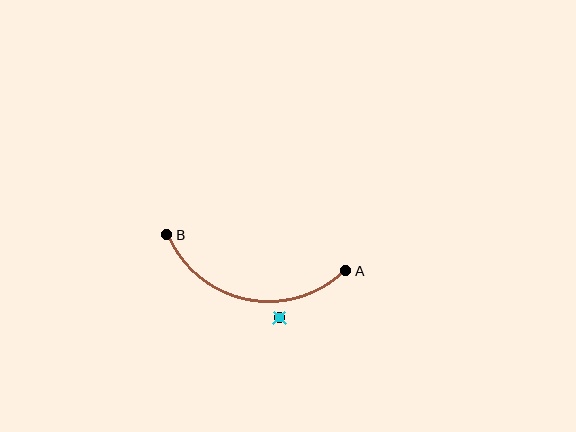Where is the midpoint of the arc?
The arc midpoint is the point on the curve farthest from the straight line joining A and B. It sits below that line.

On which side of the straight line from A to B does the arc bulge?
The arc bulges below the straight line connecting A and B.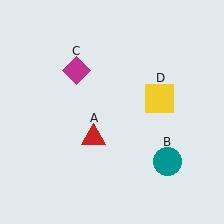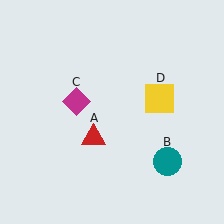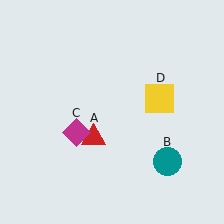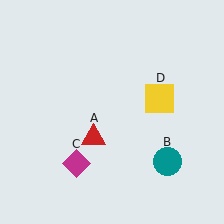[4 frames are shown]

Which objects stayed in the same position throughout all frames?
Red triangle (object A) and teal circle (object B) and yellow square (object D) remained stationary.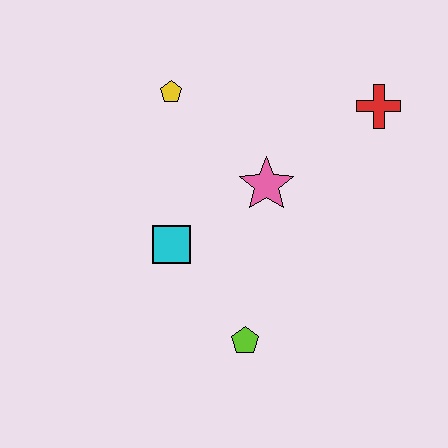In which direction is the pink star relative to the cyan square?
The pink star is to the right of the cyan square.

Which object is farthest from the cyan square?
The red cross is farthest from the cyan square.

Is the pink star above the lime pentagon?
Yes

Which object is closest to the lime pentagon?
The cyan square is closest to the lime pentagon.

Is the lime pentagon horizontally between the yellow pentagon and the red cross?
Yes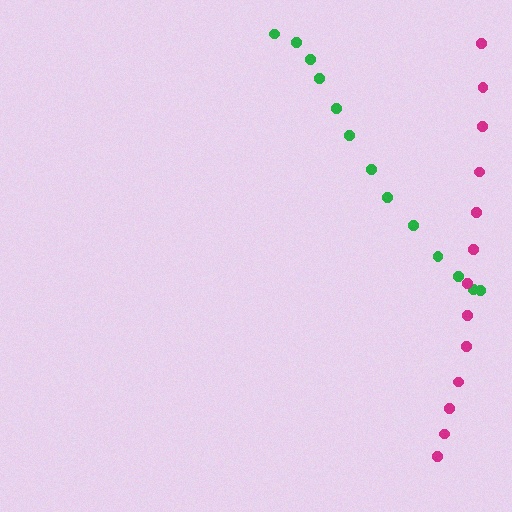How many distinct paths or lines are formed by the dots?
There are 2 distinct paths.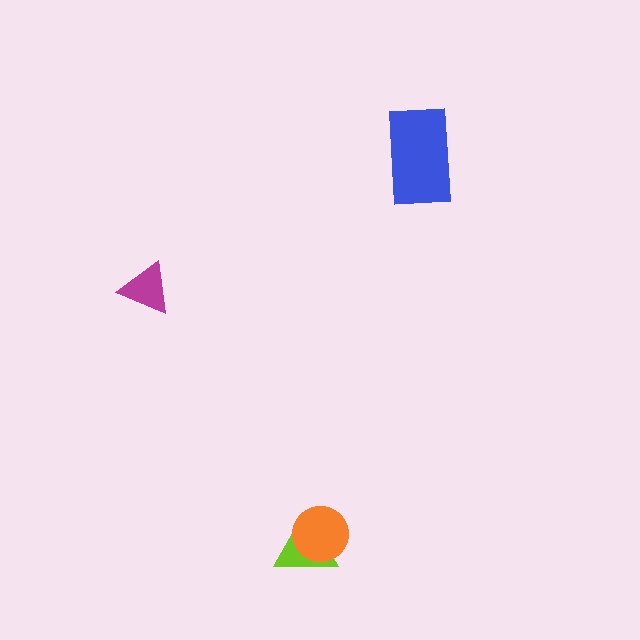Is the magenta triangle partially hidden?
No, no other shape covers it.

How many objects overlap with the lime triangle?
1 object overlaps with the lime triangle.